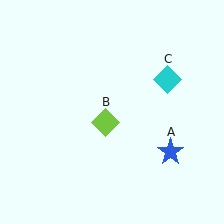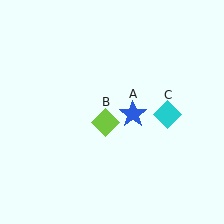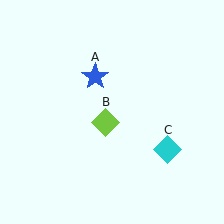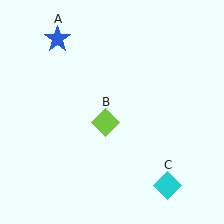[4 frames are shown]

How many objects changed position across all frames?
2 objects changed position: blue star (object A), cyan diamond (object C).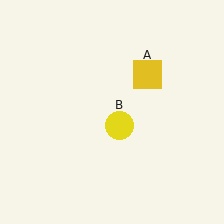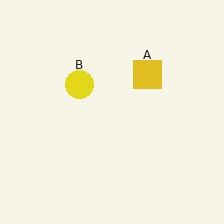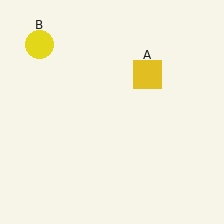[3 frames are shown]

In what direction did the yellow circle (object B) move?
The yellow circle (object B) moved up and to the left.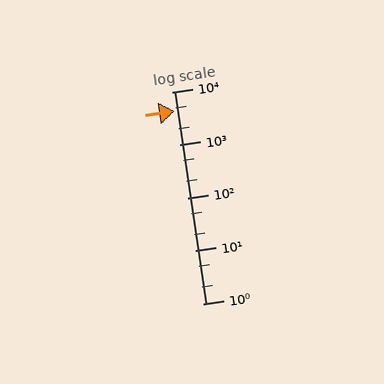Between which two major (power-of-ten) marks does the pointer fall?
The pointer is between 1000 and 10000.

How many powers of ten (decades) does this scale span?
The scale spans 4 decades, from 1 to 10000.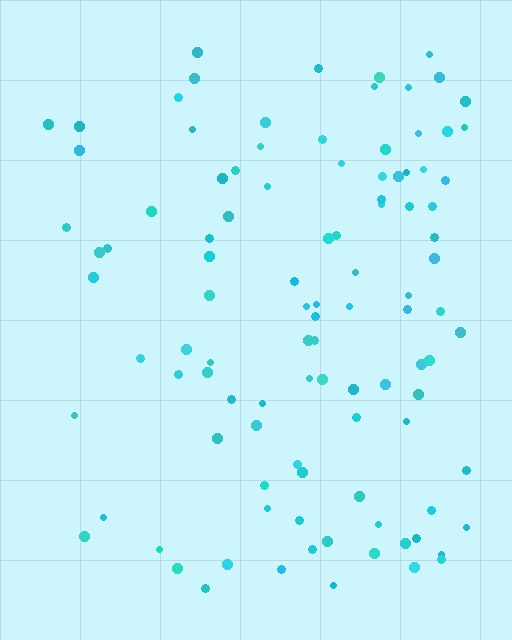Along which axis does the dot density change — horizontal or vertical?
Horizontal.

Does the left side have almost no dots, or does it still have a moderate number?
Still a moderate number, just noticeably fewer than the right.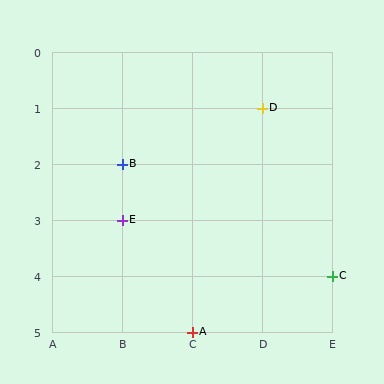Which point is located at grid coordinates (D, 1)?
Point D is at (D, 1).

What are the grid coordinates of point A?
Point A is at grid coordinates (C, 5).